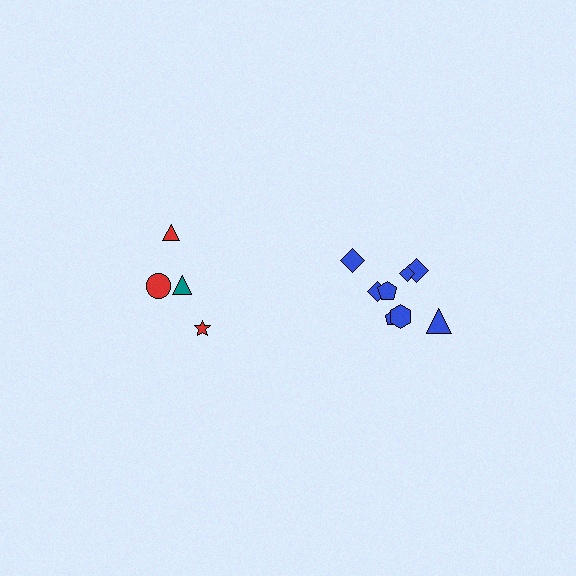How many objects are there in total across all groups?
There are 12 objects.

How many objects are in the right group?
There are 8 objects.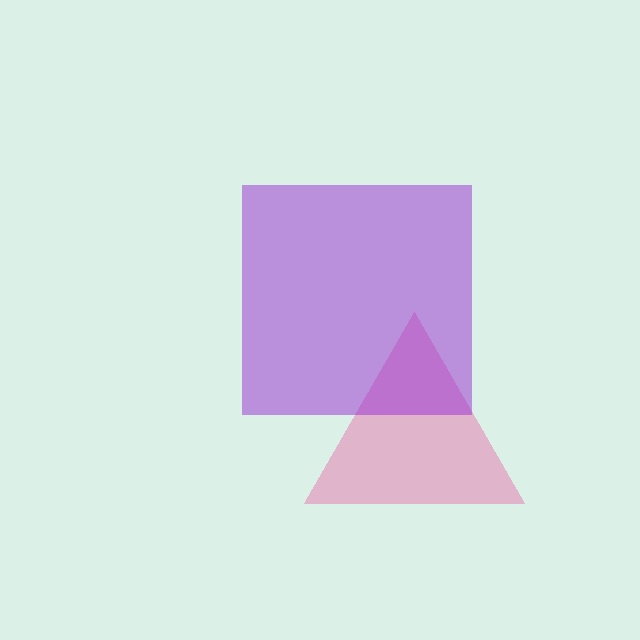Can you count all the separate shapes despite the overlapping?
Yes, there are 2 separate shapes.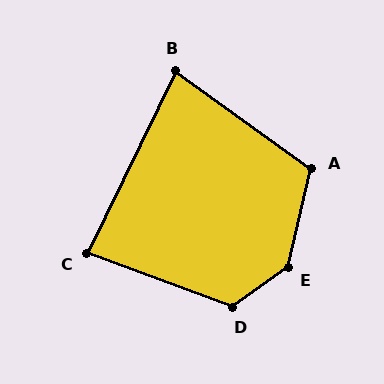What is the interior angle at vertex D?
Approximately 124 degrees (obtuse).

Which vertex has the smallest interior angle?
B, at approximately 80 degrees.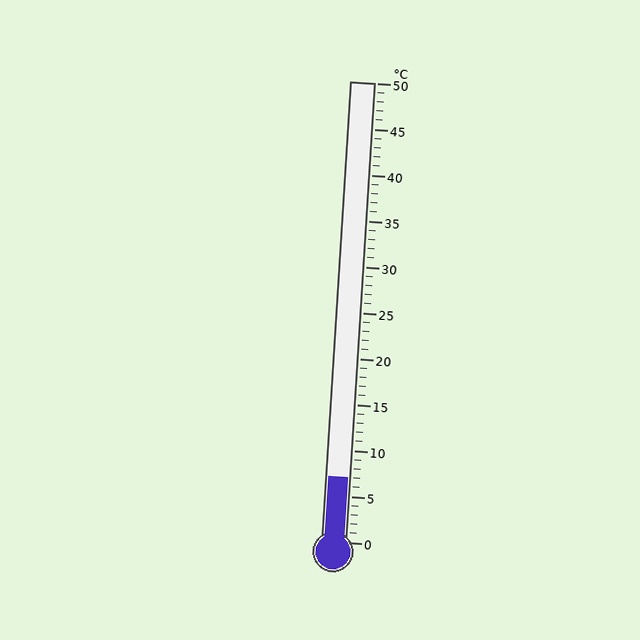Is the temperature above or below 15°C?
The temperature is below 15°C.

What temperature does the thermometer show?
The thermometer shows approximately 7°C.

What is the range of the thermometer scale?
The thermometer scale ranges from 0°C to 50°C.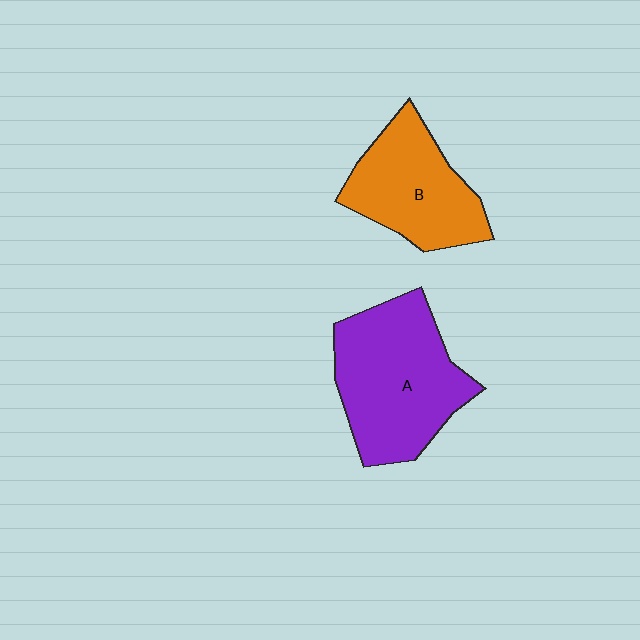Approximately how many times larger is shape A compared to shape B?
Approximately 1.3 times.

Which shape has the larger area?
Shape A (purple).